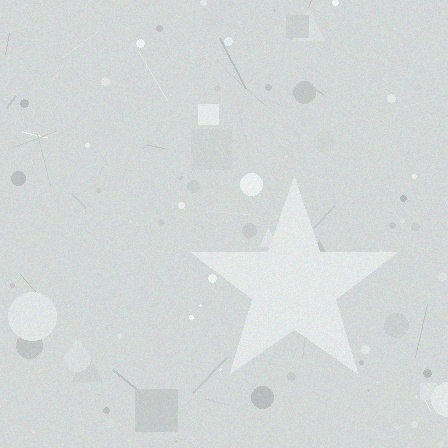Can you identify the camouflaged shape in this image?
The camouflaged shape is a star.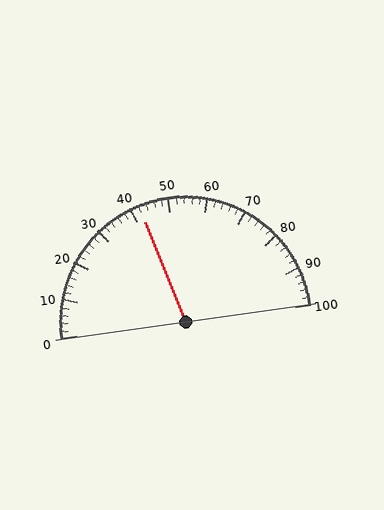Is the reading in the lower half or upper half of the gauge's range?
The reading is in the lower half of the range (0 to 100).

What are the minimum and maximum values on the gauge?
The gauge ranges from 0 to 100.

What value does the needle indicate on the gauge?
The needle indicates approximately 42.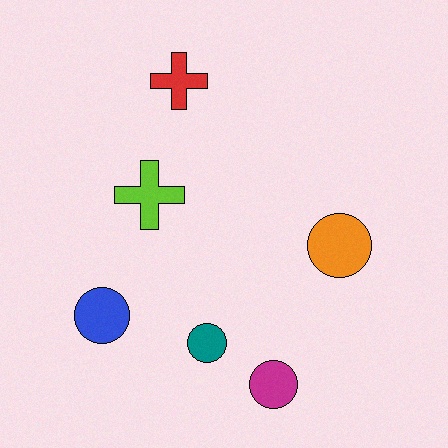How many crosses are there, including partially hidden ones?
There are 2 crosses.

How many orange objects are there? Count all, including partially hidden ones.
There is 1 orange object.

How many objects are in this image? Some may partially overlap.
There are 6 objects.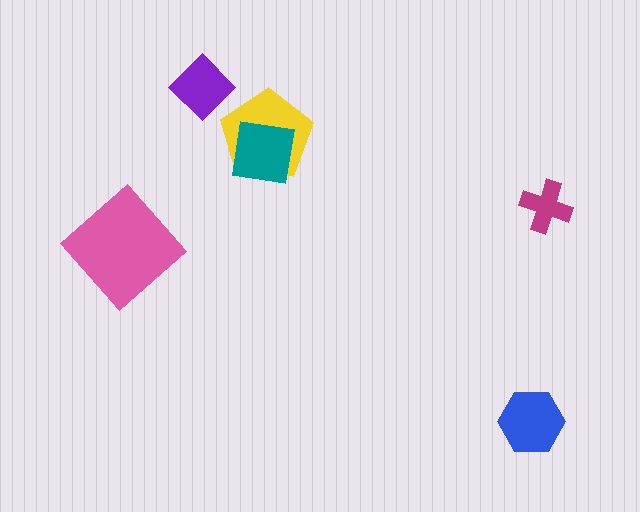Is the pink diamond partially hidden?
No, no other shape covers it.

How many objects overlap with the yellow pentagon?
1 object overlaps with the yellow pentagon.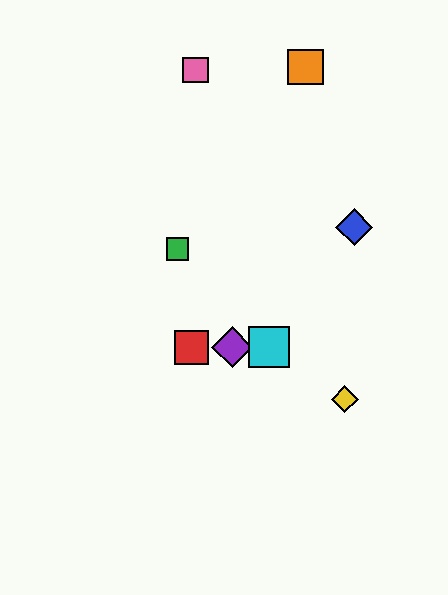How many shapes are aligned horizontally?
3 shapes (the red square, the purple diamond, the cyan square) are aligned horizontally.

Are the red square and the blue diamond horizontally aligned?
No, the red square is at y≈347 and the blue diamond is at y≈227.